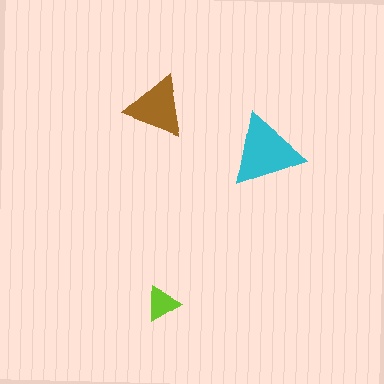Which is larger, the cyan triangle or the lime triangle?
The cyan one.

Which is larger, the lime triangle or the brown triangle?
The brown one.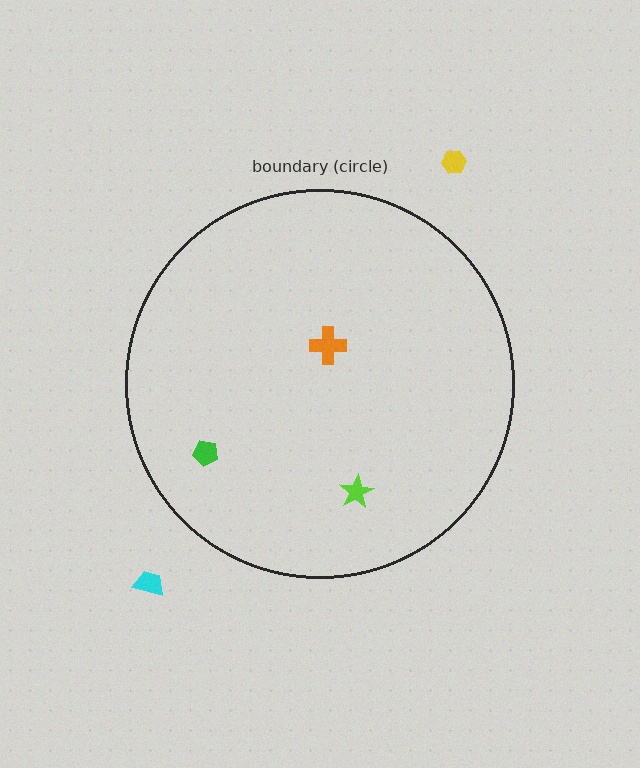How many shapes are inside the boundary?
3 inside, 2 outside.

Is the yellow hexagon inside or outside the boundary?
Outside.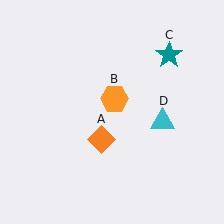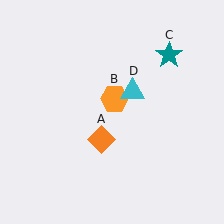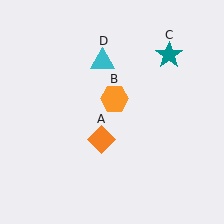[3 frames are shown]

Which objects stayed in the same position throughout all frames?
Orange diamond (object A) and orange hexagon (object B) and teal star (object C) remained stationary.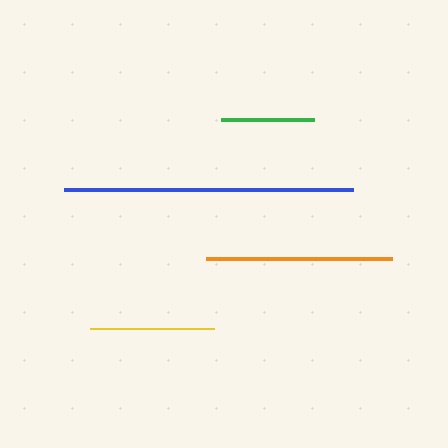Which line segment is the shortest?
The green line is the shortest at approximately 93 pixels.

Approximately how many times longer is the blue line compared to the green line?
The blue line is approximately 3.1 times the length of the green line.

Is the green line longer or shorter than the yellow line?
The yellow line is longer than the green line.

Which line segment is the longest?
The blue line is the longest at approximately 289 pixels.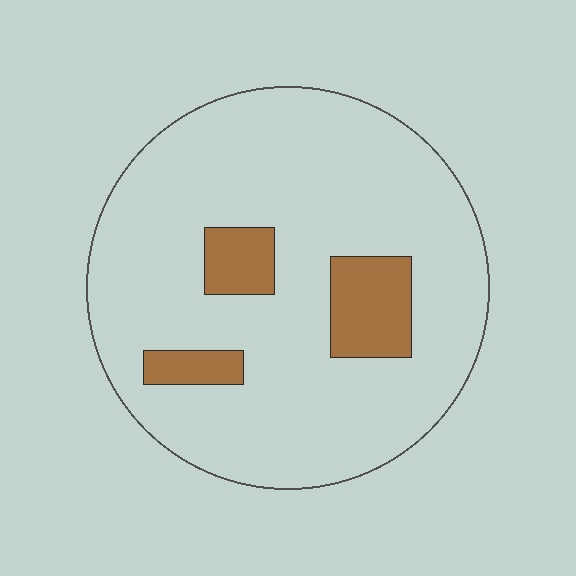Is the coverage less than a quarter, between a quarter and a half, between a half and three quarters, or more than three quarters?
Less than a quarter.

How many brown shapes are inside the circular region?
3.